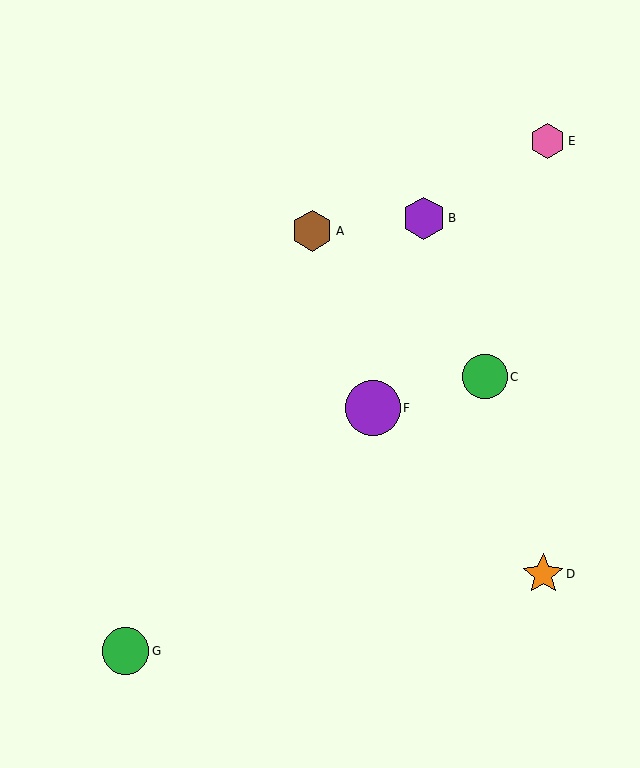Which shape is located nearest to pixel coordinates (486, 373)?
The green circle (labeled C) at (485, 377) is nearest to that location.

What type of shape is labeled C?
Shape C is a green circle.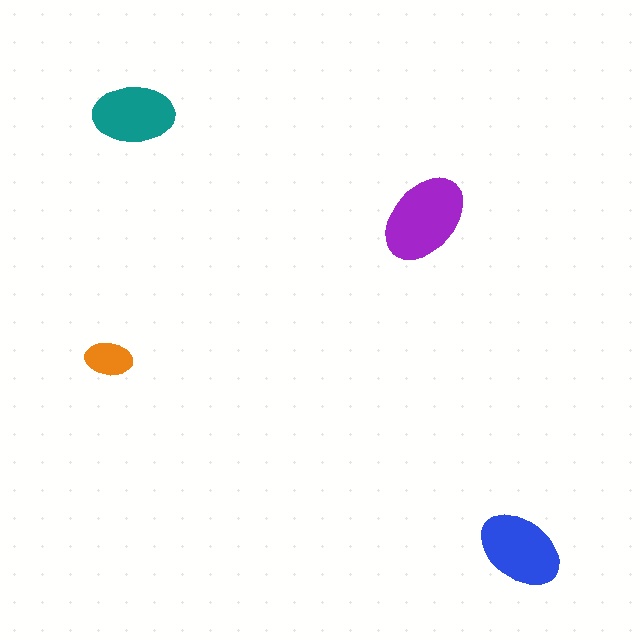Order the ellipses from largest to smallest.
the purple one, the blue one, the teal one, the orange one.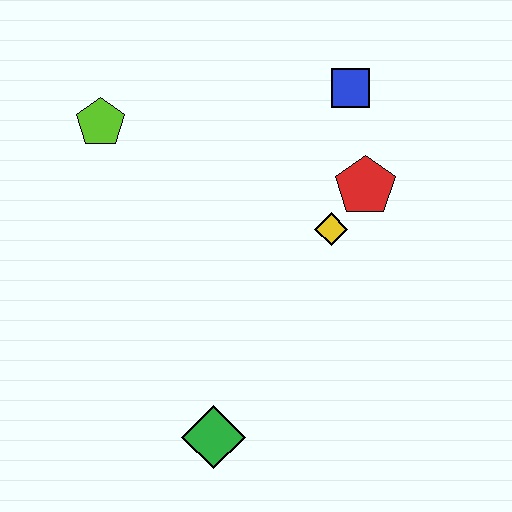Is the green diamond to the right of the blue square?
No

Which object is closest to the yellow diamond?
The red pentagon is closest to the yellow diamond.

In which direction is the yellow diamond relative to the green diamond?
The yellow diamond is above the green diamond.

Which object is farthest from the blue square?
The green diamond is farthest from the blue square.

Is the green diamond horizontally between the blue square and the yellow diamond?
No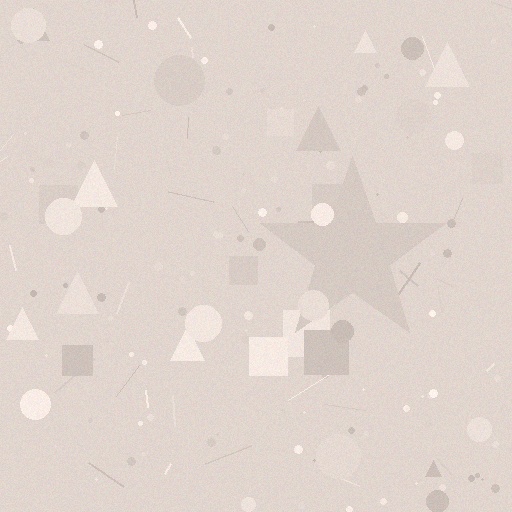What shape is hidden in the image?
A star is hidden in the image.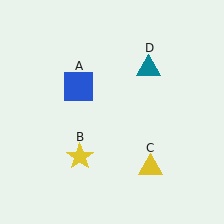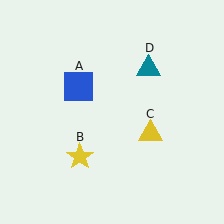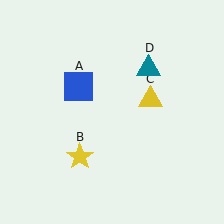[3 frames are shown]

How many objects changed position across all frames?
1 object changed position: yellow triangle (object C).